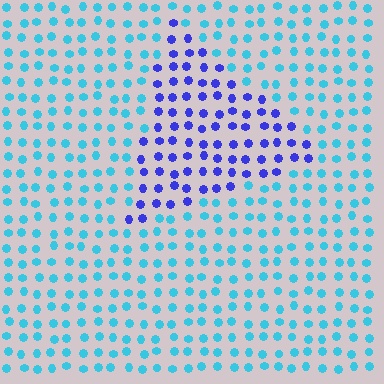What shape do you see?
I see a triangle.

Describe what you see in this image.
The image is filled with small cyan elements in a uniform arrangement. A triangle-shaped region is visible where the elements are tinted to a slightly different hue, forming a subtle color boundary.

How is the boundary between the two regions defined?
The boundary is defined purely by a slight shift in hue (about 52 degrees). Spacing, size, and orientation are identical on both sides.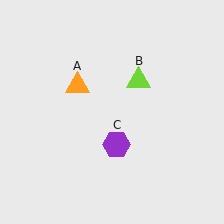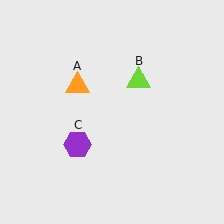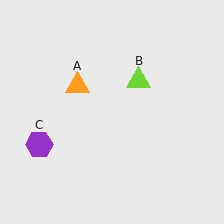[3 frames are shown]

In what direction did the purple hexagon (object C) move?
The purple hexagon (object C) moved left.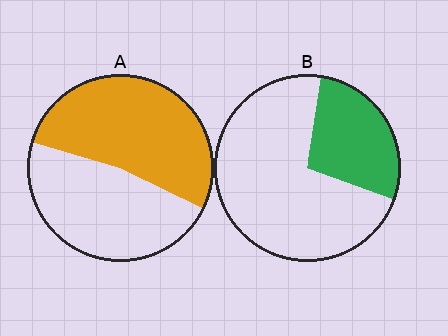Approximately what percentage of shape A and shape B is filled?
A is approximately 55% and B is approximately 30%.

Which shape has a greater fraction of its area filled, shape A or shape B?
Shape A.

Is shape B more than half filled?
No.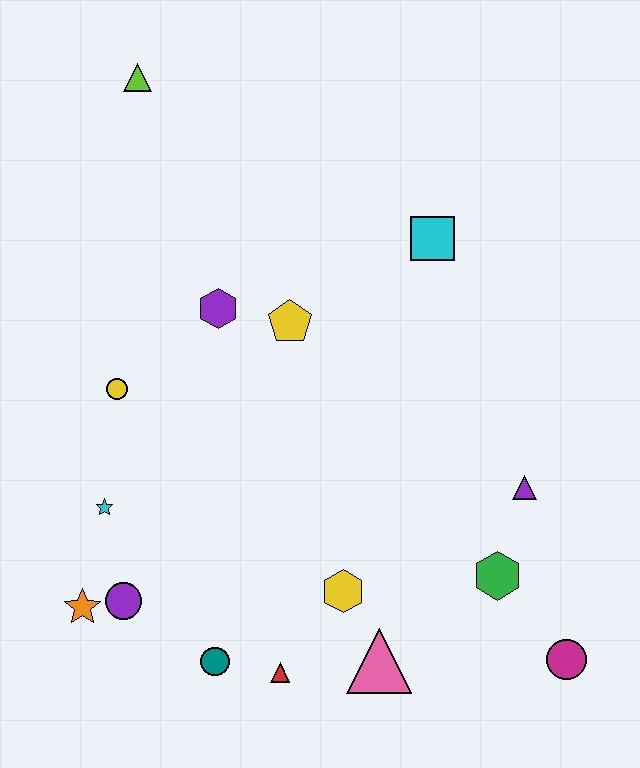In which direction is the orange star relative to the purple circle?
The orange star is to the left of the purple circle.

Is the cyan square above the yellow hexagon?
Yes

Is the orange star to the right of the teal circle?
No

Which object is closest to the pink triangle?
The yellow hexagon is closest to the pink triangle.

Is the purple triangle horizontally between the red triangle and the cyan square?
No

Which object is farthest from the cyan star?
The magenta circle is farthest from the cyan star.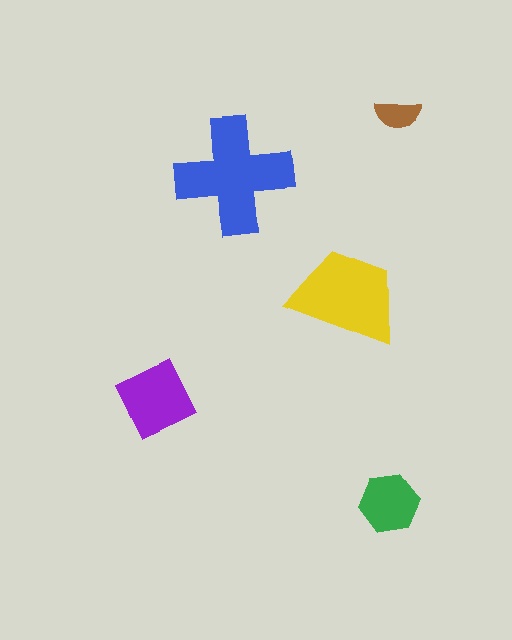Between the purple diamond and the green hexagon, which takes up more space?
The purple diamond.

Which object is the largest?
The blue cross.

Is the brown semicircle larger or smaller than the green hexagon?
Smaller.